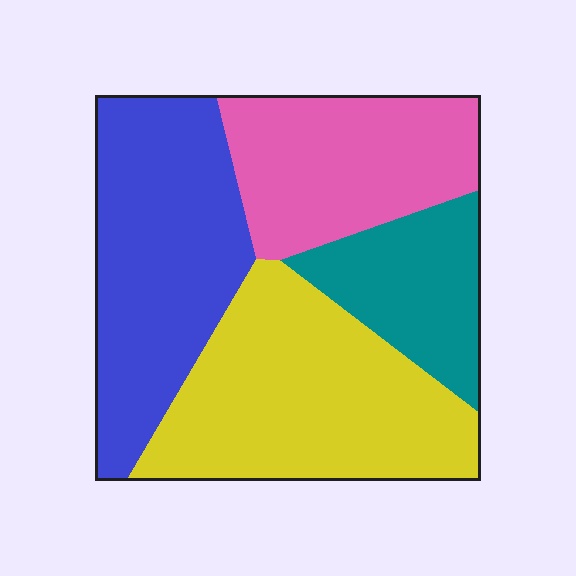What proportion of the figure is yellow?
Yellow covers about 35% of the figure.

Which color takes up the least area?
Teal, at roughly 15%.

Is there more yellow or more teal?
Yellow.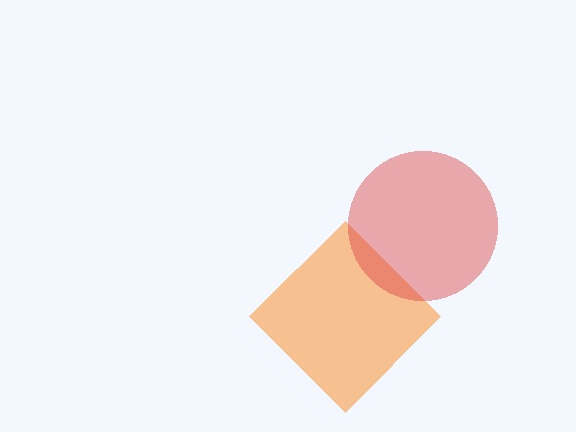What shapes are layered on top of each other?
The layered shapes are: an orange diamond, a red circle.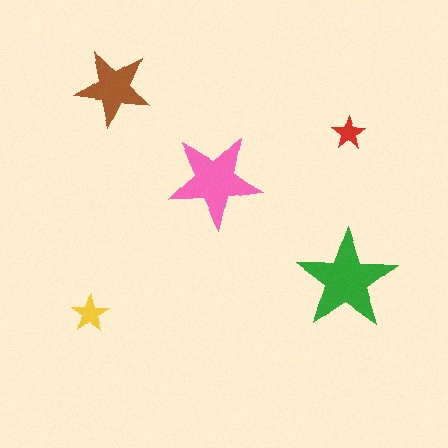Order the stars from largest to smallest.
the green one, the pink one, the brown one, the yellow one, the red one.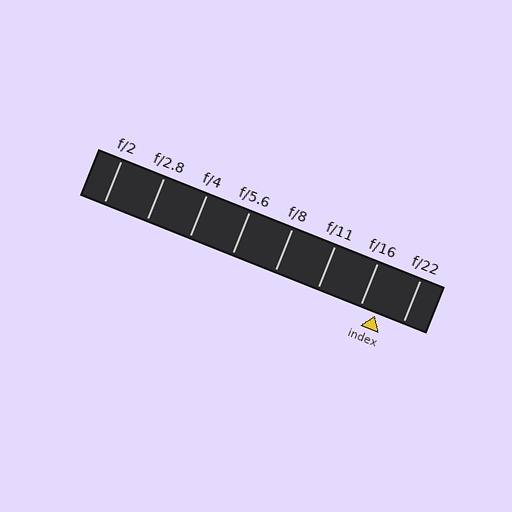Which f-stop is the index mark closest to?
The index mark is closest to f/16.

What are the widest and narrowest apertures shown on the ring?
The widest aperture shown is f/2 and the narrowest is f/22.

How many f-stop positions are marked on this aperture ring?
There are 8 f-stop positions marked.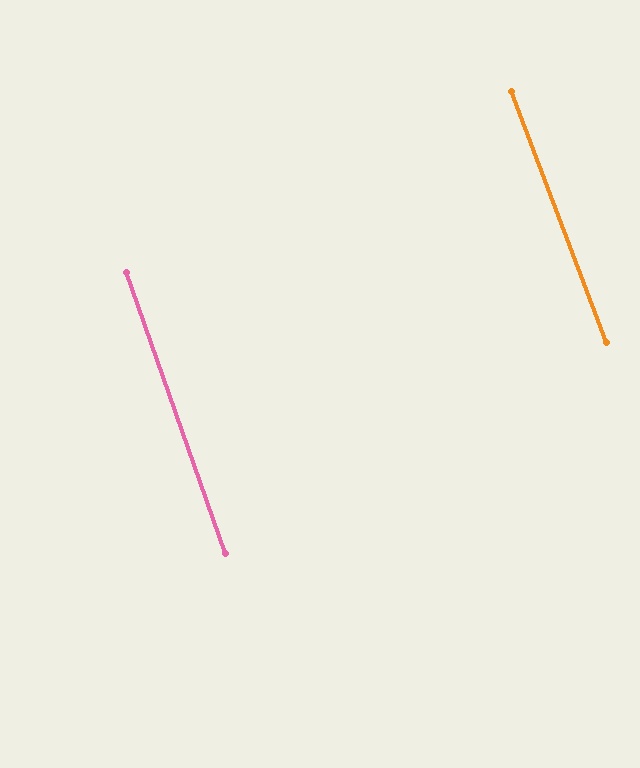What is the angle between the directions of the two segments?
Approximately 1 degree.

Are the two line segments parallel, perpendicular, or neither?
Parallel — their directions differ by only 1.2°.